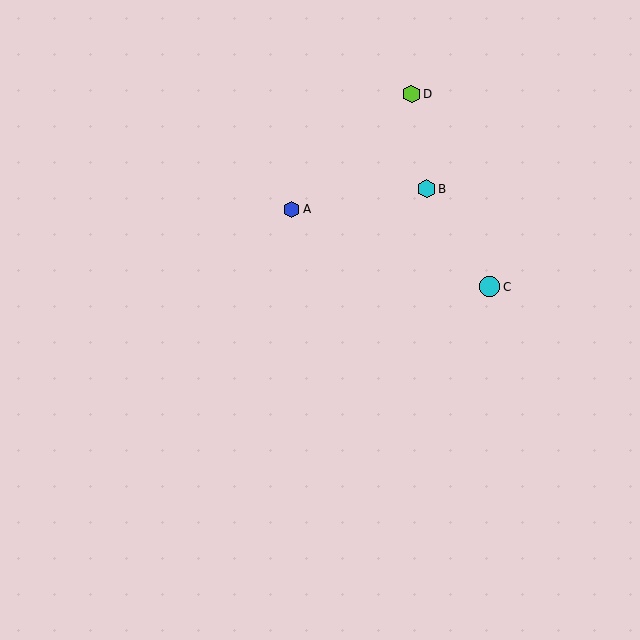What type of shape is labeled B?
Shape B is a cyan hexagon.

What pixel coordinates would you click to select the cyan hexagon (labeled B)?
Click at (426, 189) to select the cyan hexagon B.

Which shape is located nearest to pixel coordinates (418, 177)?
The cyan hexagon (labeled B) at (426, 189) is nearest to that location.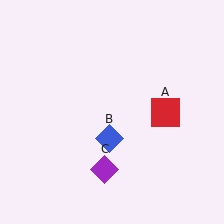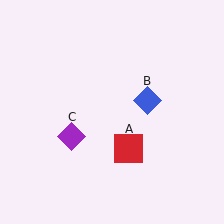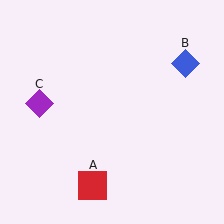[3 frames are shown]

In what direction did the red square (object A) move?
The red square (object A) moved down and to the left.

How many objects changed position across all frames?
3 objects changed position: red square (object A), blue diamond (object B), purple diamond (object C).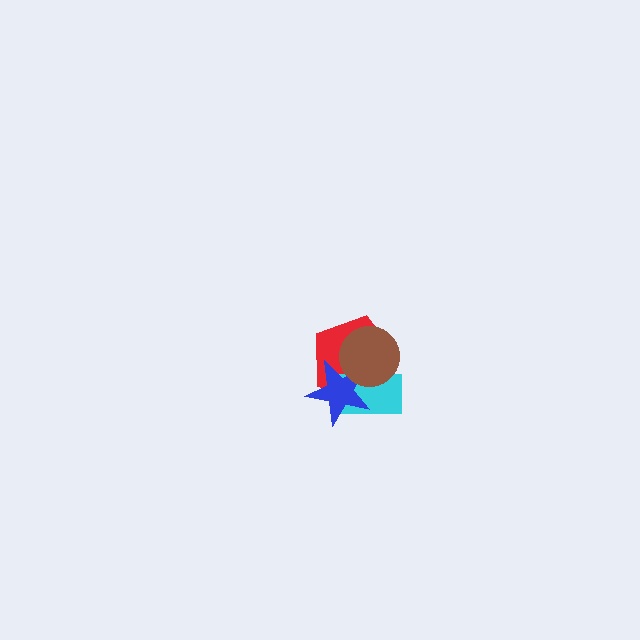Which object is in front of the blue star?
The brown circle is in front of the blue star.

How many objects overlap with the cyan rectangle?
3 objects overlap with the cyan rectangle.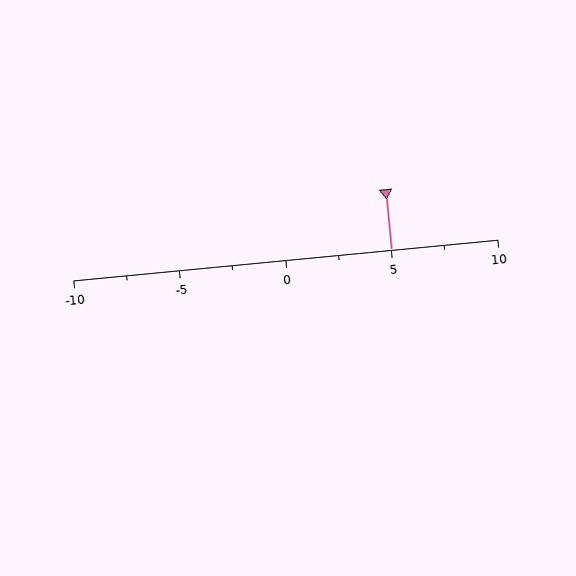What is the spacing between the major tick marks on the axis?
The major ticks are spaced 5 apart.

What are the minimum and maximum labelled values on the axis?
The axis runs from -10 to 10.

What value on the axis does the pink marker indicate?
The marker indicates approximately 5.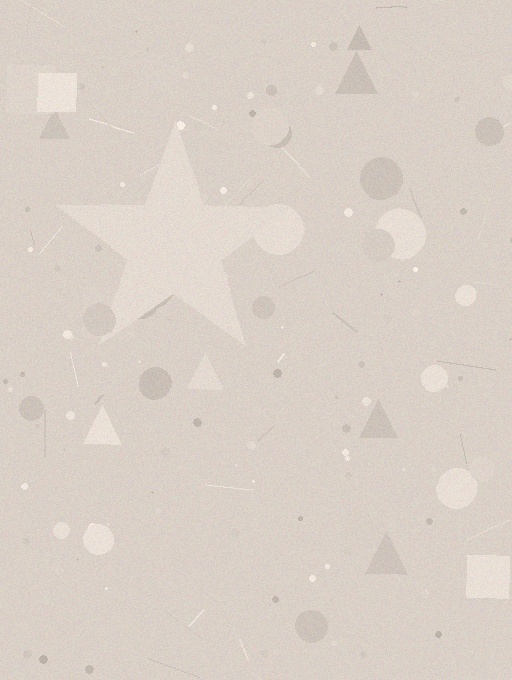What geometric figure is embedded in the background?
A star is embedded in the background.